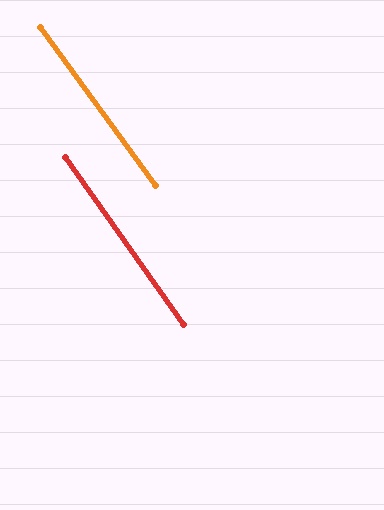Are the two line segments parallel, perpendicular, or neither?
Parallel — their directions differ by only 0.9°.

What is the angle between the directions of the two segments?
Approximately 1 degree.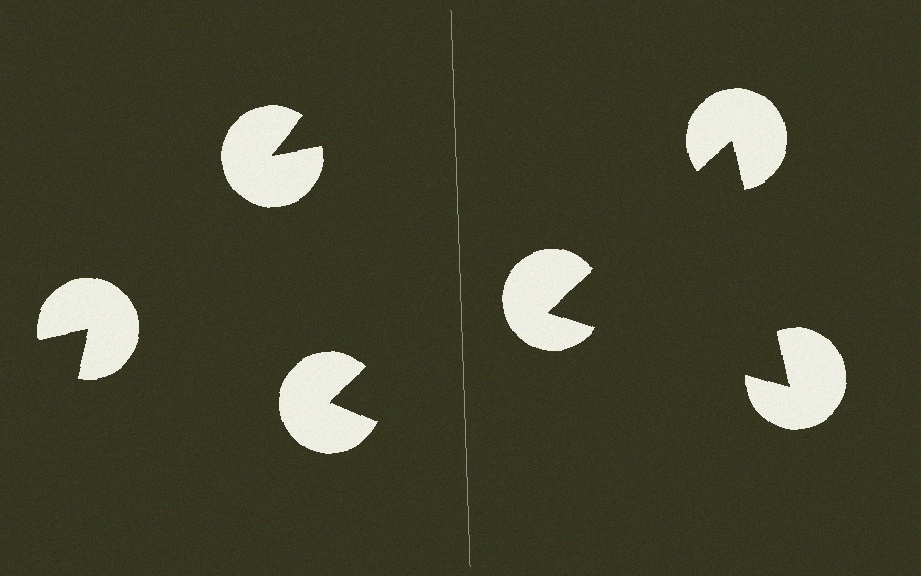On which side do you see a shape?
An illusory triangle appears on the right side. On the left side the wedge cuts are rotated, so no coherent shape forms.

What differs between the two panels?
The pac-man discs are positioned identically on both sides; only the wedge orientations differ. On the right they align to a triangle; on the left they are misaligned.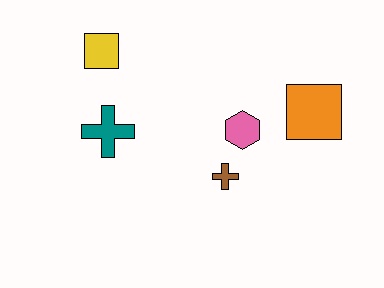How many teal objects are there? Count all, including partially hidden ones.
There is 1 teal object.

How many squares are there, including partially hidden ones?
There are 2 squares.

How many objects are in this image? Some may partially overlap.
There are 5 objects.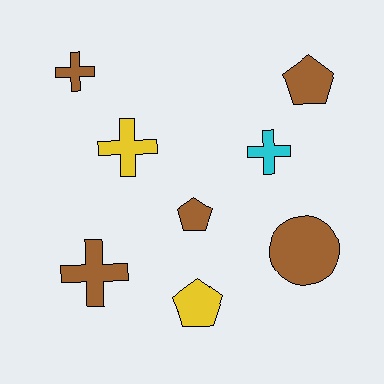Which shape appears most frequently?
Cross, with 4 objects.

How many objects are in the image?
There are 8 objects.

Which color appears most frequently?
Brown, with 5 objects.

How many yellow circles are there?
There are no yellow circles.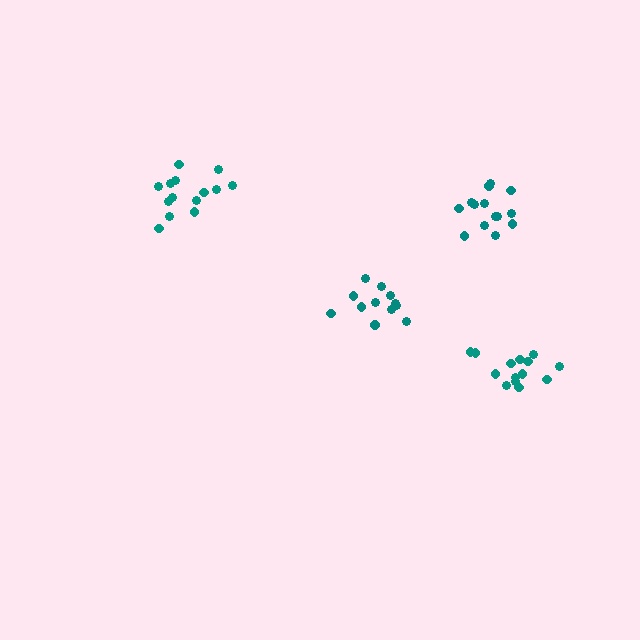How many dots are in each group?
Group 1: 12 dots, Group 2: 14 dots, Group 3: 14 dots, Group 4: 15 dots (55 total).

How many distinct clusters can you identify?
There are 4 distinct clusters.